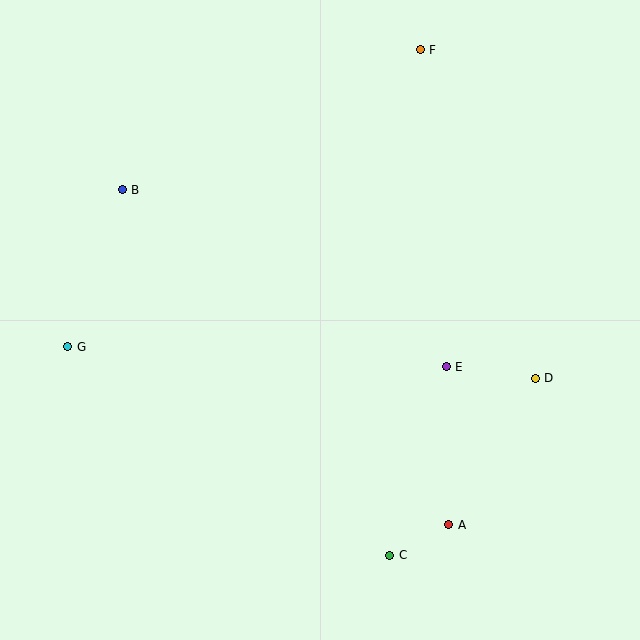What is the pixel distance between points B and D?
The distance between B and D is 454 pixels.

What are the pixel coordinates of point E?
Point E is at (446, 367).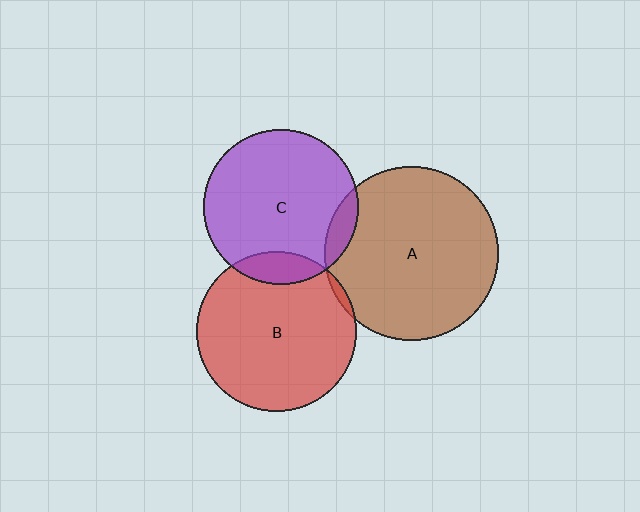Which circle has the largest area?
Circle A (brown).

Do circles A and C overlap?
Yes.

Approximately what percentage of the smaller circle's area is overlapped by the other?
Approximately 10%.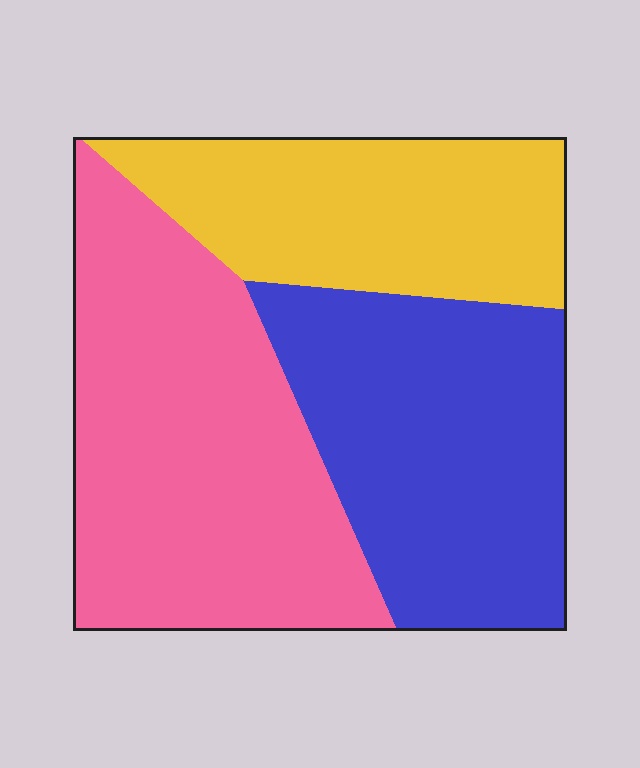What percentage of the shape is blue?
Blue covers roughly 35% of the shape.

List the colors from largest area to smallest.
From largest to smallest: pink, blue, yellow.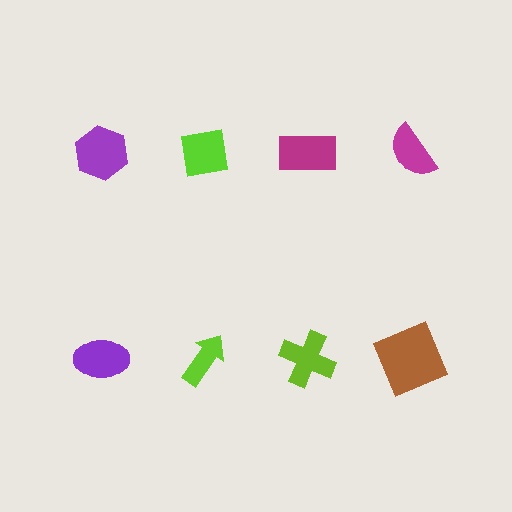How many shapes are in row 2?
4 shapes.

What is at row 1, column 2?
A lime square.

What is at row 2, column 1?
A purple ellipse.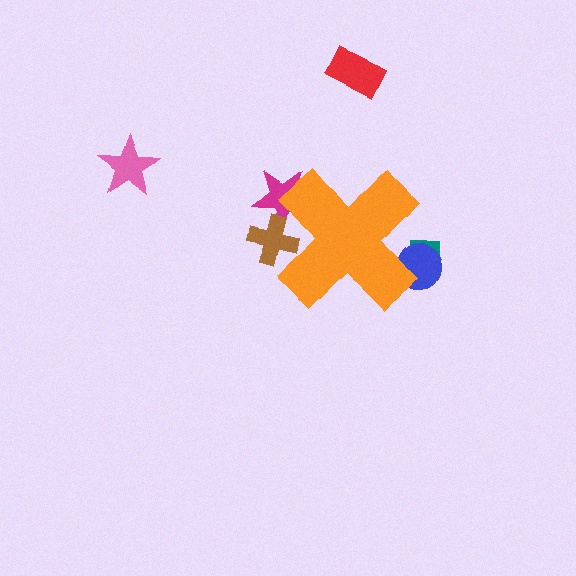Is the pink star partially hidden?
No, the pink star is fully visible.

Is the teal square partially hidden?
Yes, the teal square is partially hidden behind the orange cross.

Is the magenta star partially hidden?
Yes, the magenta star is partially hidden behind the orange cross.